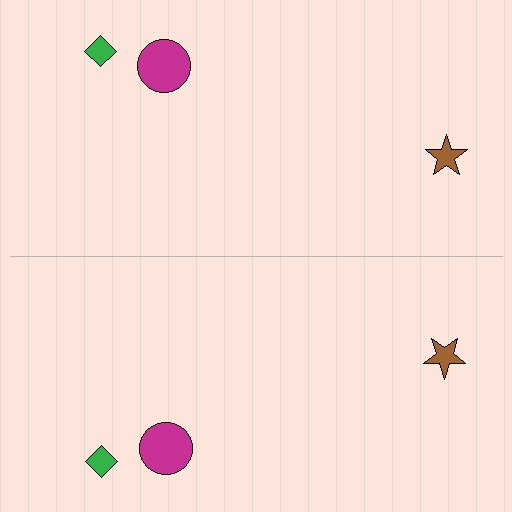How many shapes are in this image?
There are 6 shapes in this image.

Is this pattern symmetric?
Yes, this pattern has bilateral (reflection) symmetry.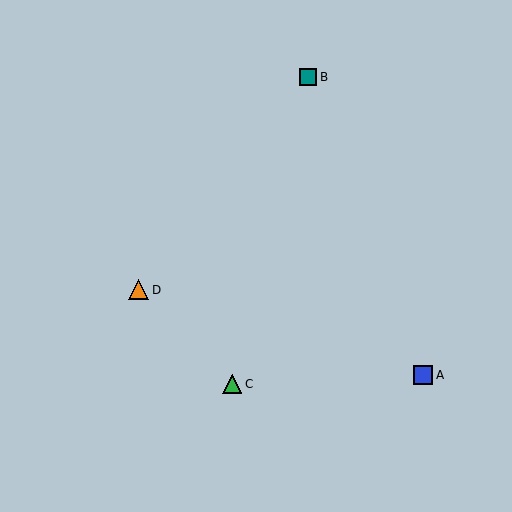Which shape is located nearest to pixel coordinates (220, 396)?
The green triangle (labeled C) at (232, 384) is nearest to that location.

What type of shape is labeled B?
Shape B is a teal square.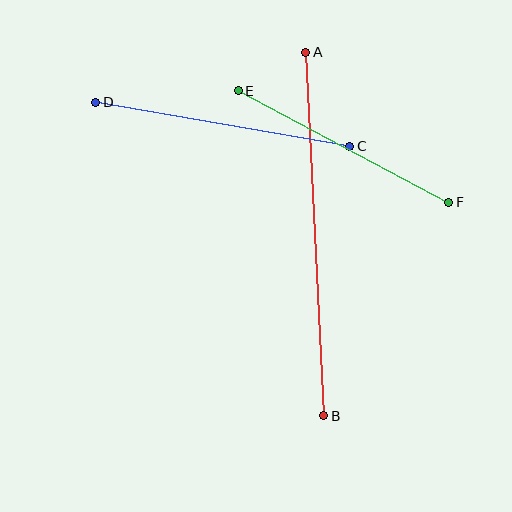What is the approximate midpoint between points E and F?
The midpoint is at approximately (343, 146) pixels.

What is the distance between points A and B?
The distance is approximately 364 pixels.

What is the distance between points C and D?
The distance is approximately 258 pixels.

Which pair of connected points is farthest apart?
Points A and B are farthest apart.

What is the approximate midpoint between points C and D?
The midpoint is at approximately (223, 124) pixels.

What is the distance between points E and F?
The distance is approximately 238 pixels.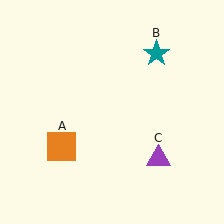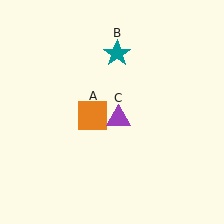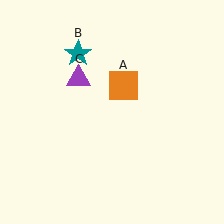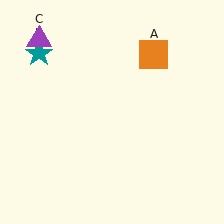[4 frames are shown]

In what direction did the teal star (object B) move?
The teal star (object B) moved left.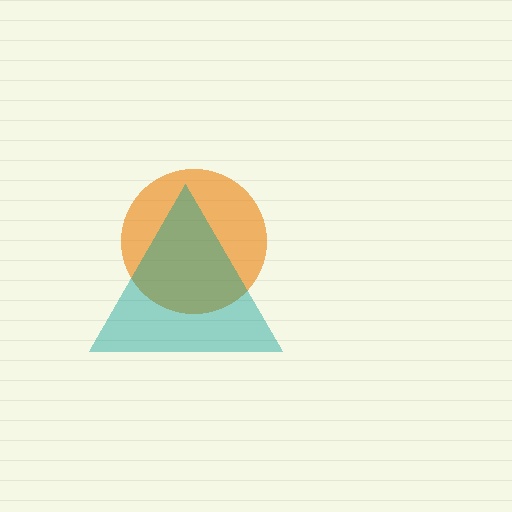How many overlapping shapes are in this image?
There are 2 overlapping shapes in the image.